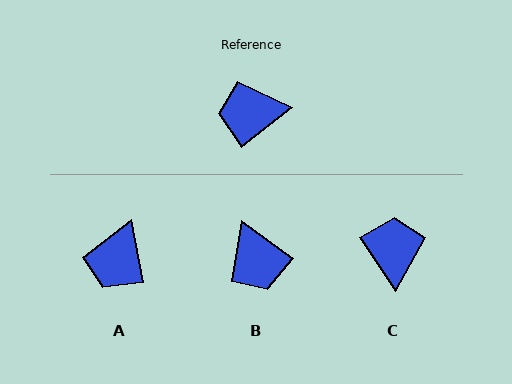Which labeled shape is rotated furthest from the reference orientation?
B, about 106 degrees away.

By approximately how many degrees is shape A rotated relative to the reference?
Approximately 63 degrees counter-clockwise.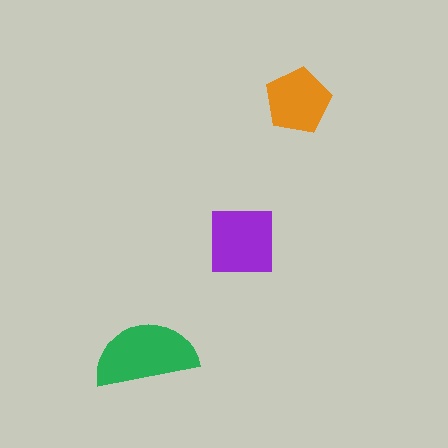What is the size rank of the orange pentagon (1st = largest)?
3rd.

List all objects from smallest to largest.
The orange pentagon, the purple square, the green semicircle.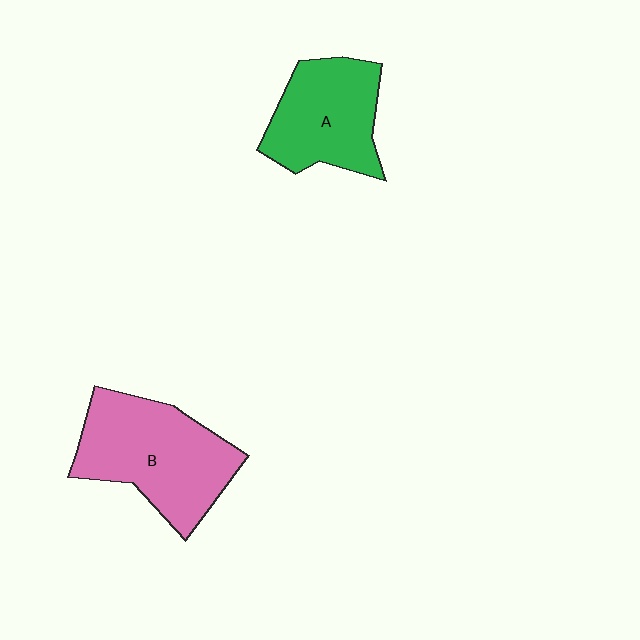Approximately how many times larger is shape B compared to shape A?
Approximately 1.3 times.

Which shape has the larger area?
Shape B (pink).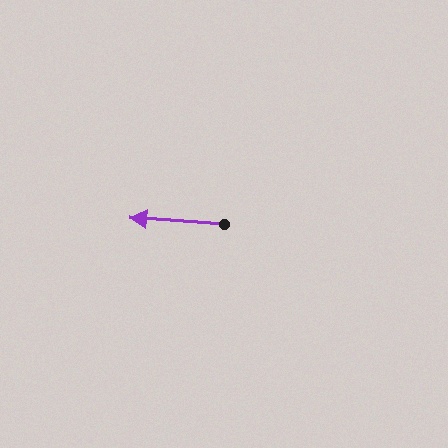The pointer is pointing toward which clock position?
Roughly 9 o'clock.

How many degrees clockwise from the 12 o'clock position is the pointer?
Approximately 274 degrees.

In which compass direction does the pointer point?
West.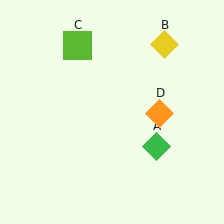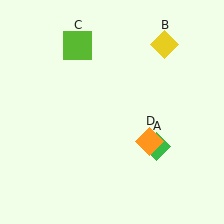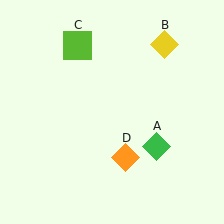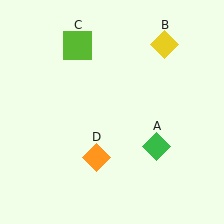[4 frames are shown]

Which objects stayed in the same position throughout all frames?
Green diamond (object A) and yellow diamond (object B) and lime square (object C) remained stationary.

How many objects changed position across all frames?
1 object changed position: orange diamond (object D).